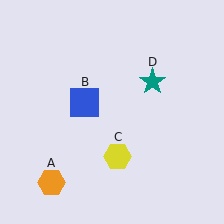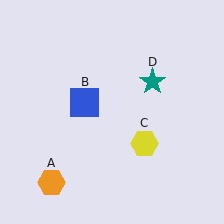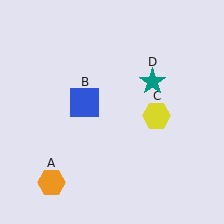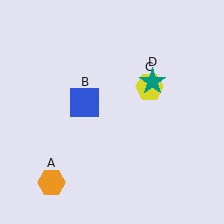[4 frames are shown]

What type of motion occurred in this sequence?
The yellow hexagon (object C) rotated counterclockwise around the center of the scene.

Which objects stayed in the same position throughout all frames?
Orange hexagon (object A) and blue square (object B) and teal star (object D) remained stationary.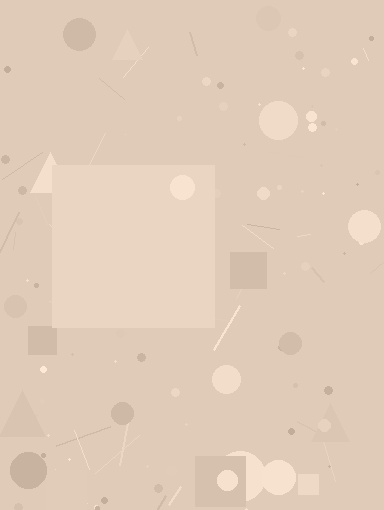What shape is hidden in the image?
A square is hidden in the image.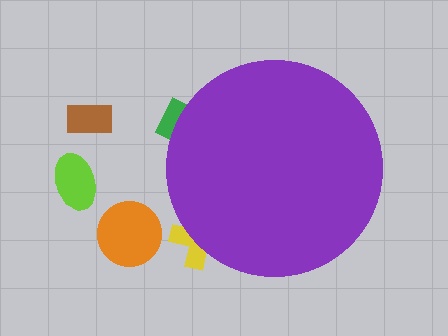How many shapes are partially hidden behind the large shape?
2 shapes are partially hidden.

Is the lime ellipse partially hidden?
No, the lime ellipse is fully visible.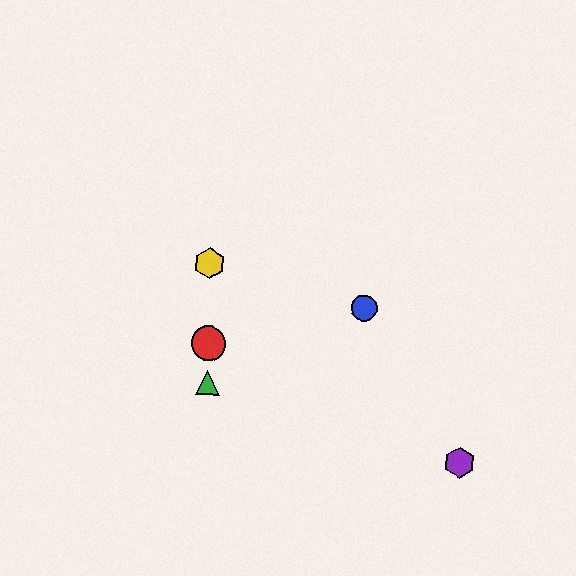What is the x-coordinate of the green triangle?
The green triangle is at x≈207.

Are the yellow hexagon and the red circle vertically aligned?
Yes, both are at x≈210.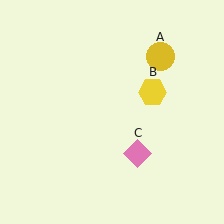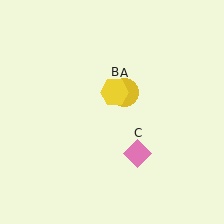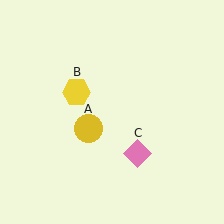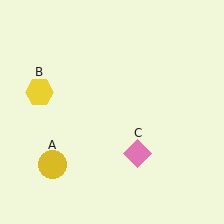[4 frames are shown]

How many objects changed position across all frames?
2 objects changed position: yellow circle (object A), yellow hexagon (object B).